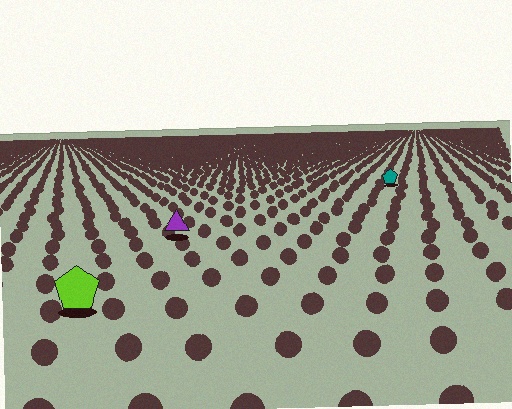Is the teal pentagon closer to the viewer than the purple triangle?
No. The purple triangle is closer — you can tell from the texture gradient: the ground texture is coarser near it.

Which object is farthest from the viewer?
The teal pentagon is farthest from the viewer. It appears smaller and the ground texture around it is denser.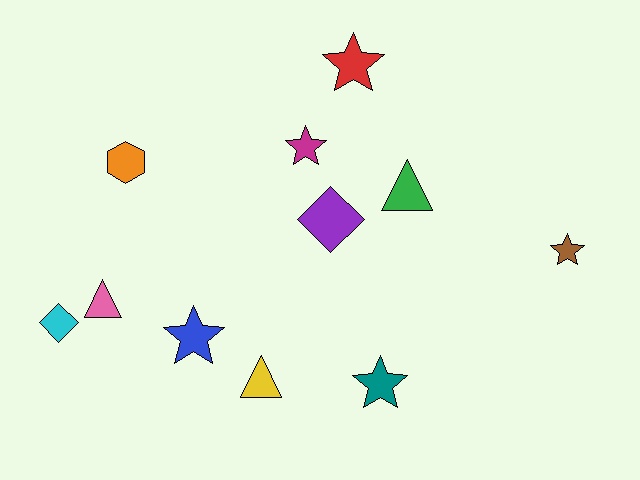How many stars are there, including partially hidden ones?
There are 5 stars.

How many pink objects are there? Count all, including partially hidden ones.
There is 1 pink object.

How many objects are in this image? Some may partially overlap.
There are 11 objects.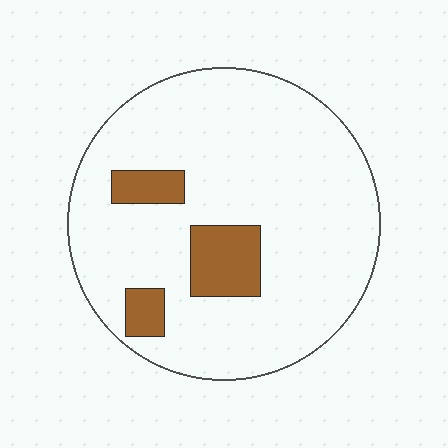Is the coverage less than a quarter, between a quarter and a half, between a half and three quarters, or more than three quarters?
Less than a quarter.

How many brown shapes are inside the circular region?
3.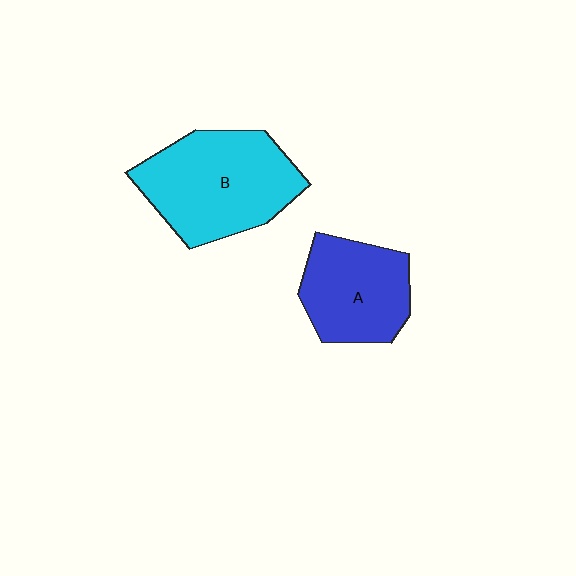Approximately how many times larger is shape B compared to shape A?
Approximately 1.4 times.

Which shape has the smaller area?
Shape A (blue).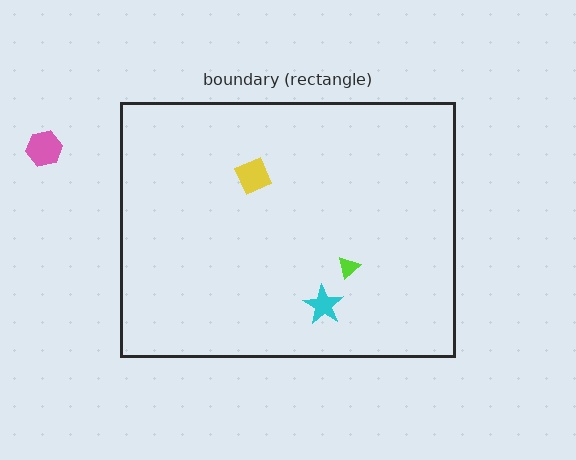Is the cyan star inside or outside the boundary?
Inside.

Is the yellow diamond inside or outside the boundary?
Inside.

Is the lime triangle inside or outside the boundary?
Inside.